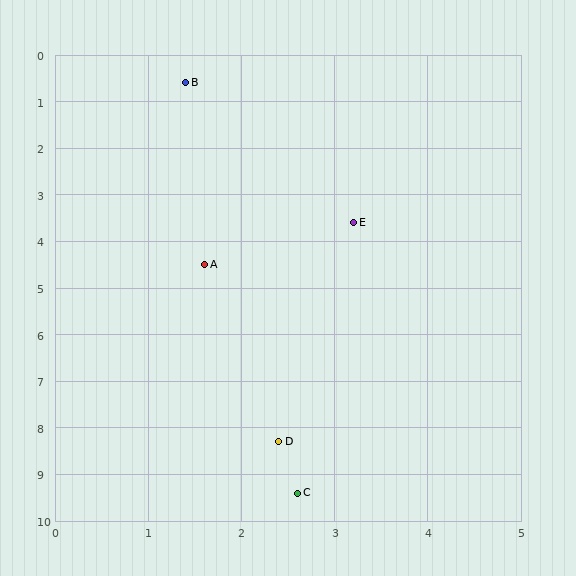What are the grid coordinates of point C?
Point C is at approximately (2.6, 9.4).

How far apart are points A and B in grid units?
Points A and B are about 3.9 grid units apart.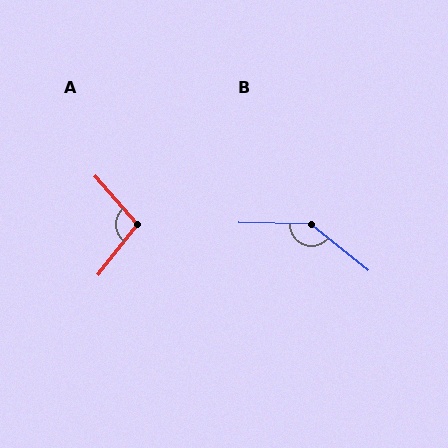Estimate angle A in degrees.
Approximately 100 degrees.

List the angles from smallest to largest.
A (100°), B (142°).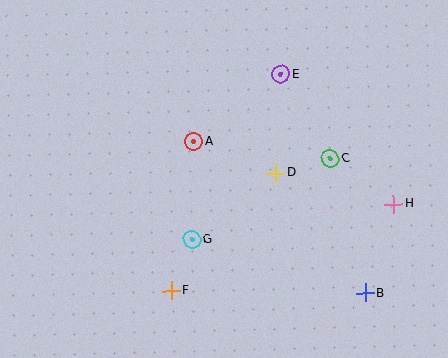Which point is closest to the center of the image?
Point A at (194, 142) is closest to the center.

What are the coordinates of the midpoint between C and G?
The midpoint between C and G is at (261, 199).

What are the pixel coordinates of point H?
Point H is at (393, 204).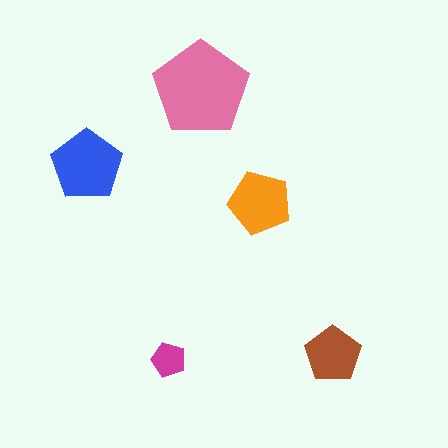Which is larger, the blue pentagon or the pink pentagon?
The pink one.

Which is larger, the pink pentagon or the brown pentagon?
The pink one.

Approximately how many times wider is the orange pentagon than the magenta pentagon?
About 2 times wider.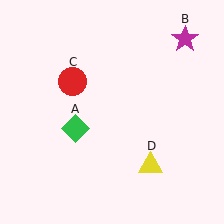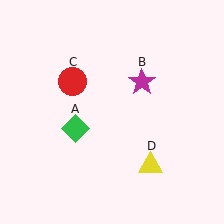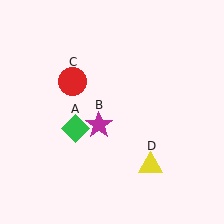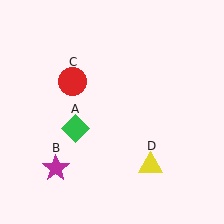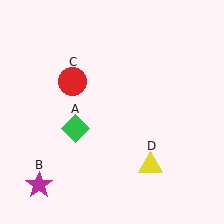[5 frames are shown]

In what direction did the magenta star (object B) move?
The magenta star (object B) moved down and to the left.